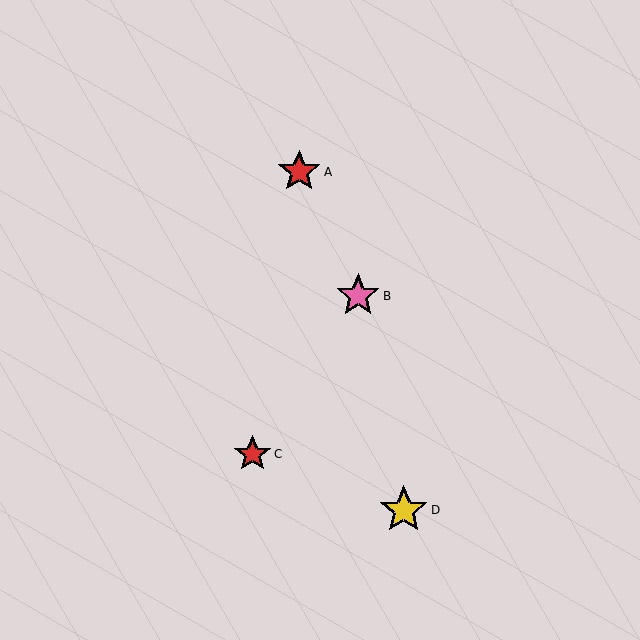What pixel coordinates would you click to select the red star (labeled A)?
Click at (299, 172) to select the red star A.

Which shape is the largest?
The yellow star (labeled D) is the largest.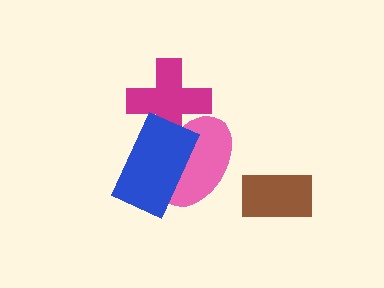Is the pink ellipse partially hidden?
Yes, it is partially covered by another shape.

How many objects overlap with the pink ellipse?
2 objects overlap with the pink ellipse.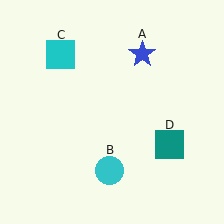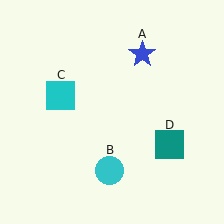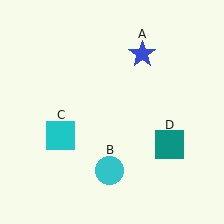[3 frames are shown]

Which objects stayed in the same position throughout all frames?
Blue star (object A) and cyan circle (object B) and teal square (object D) remained stationary.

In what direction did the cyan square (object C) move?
The cyan square (object C) moved down.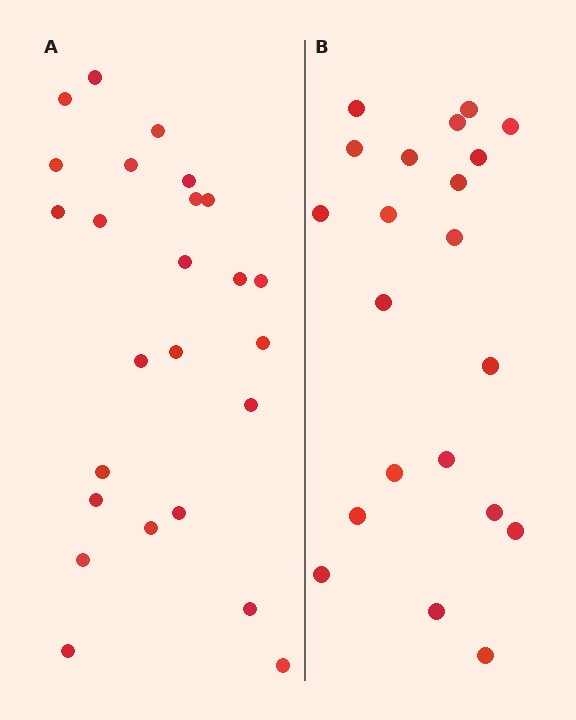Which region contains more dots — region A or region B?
Region A (the left region) has more dots.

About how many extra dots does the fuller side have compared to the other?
Region A has about 4 more dots than region B.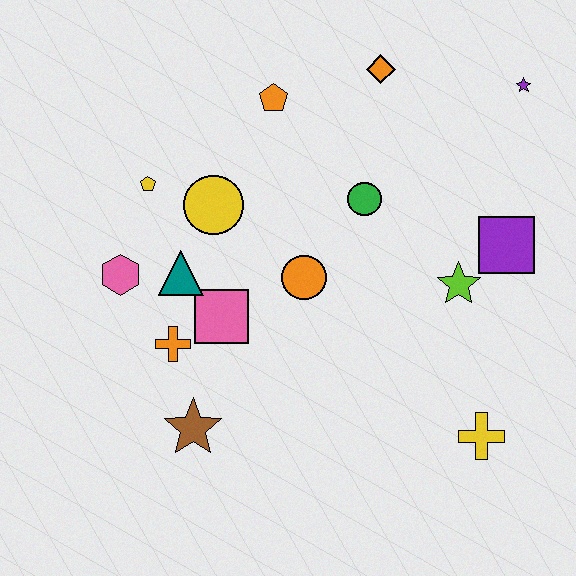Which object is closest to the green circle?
The orange circle is closest to the green circle.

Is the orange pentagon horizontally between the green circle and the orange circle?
No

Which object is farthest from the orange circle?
The purple star is farthest from the orange circle.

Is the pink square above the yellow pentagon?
No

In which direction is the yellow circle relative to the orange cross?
The yellow circle is above the orange cross.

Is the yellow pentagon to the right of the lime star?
No